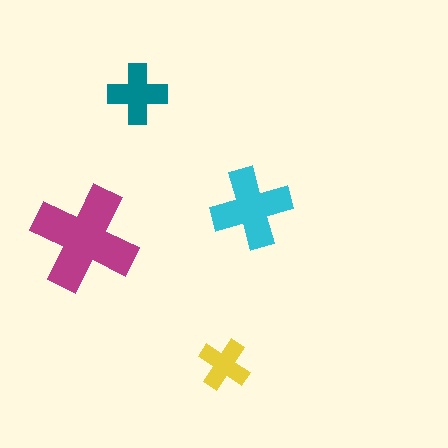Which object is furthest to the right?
The cyan cross is rightmost.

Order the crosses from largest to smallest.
the magenta one, the cyan one, the teal one, the yellow one.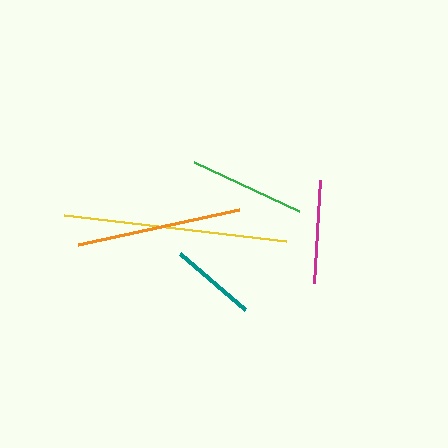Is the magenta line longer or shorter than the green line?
The green line is longer than the magenta line.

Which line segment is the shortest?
The teal line is the shortest at approximately 86 pixels.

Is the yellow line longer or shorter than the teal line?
The yellow line is longer than the teal line.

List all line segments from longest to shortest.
From longest to shortest: yellow, orange, green, magenta, teal.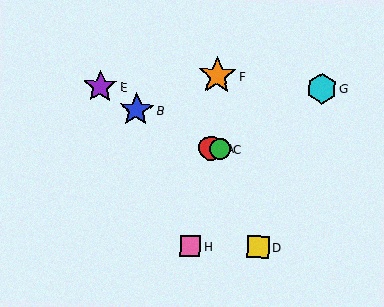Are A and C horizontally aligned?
Yes, both are at y≈148.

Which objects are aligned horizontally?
Objects A, C are aligned horizontally.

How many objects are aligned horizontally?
2 objects (A, C) are aligned horizontally.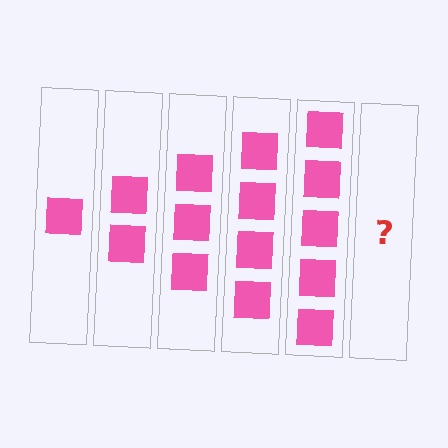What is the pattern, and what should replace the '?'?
The pattern is that each step adds one more square. The '?' should be 6 squares.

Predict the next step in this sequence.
The next step is 6 squares.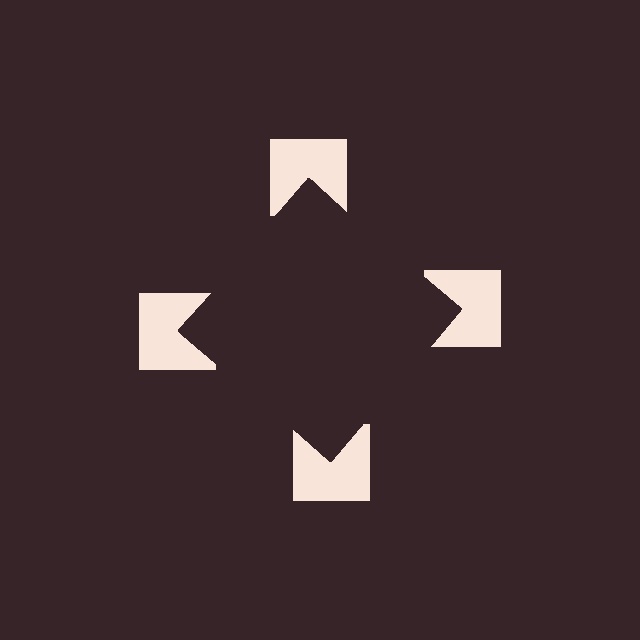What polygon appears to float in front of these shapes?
An illusory square — its edges are inferred from the aligned wedge cuts in the notched squares, not physically drawn.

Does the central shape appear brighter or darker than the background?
It typically appears slightly darker than the background, even though no actual brightness change is drawn.